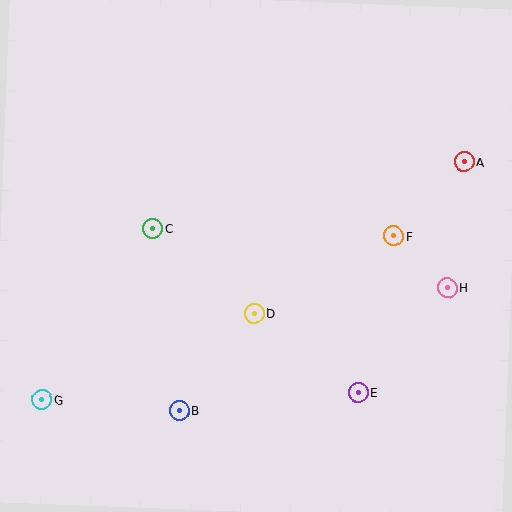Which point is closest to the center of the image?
Point D at (254, 313) is closest to the center.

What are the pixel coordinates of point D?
Point D is at (254, 313).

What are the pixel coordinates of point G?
Point G is at (42, 400).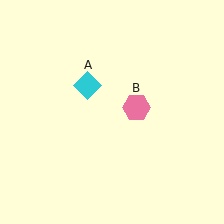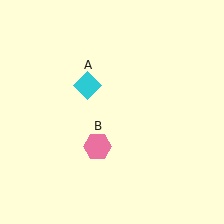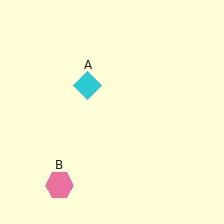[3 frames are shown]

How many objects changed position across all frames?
1 object changed position: pink hexagon (object B).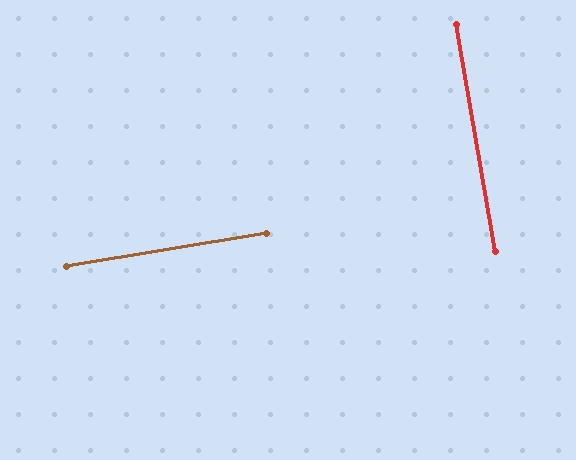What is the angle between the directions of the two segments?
Approximately 89 degrees.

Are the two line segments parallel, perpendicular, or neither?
Perpendicular — they meet at approximately 89°.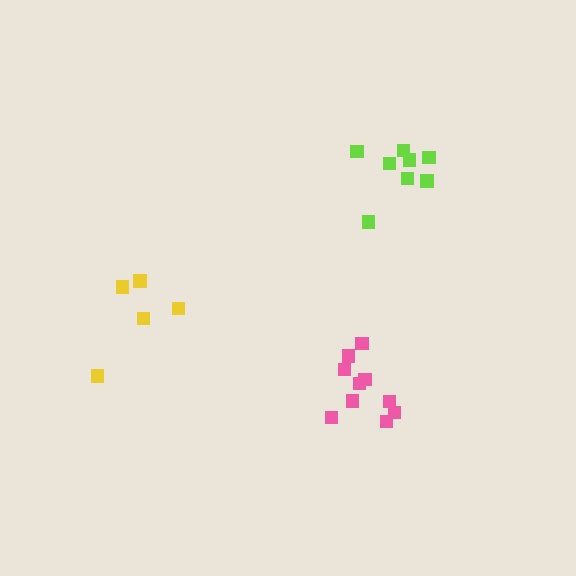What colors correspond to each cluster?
The clusters are colored: pink, yellow, lime.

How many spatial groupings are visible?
There are 3 spatial groupings.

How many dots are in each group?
Group 1: 10 dots, Group 2: 5 dots, Group 3: 8 dots (23 total).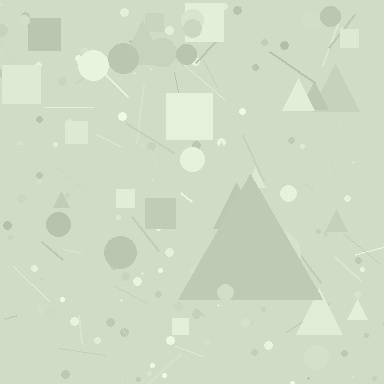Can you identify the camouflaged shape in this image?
The camouflaged shape is a triangle.